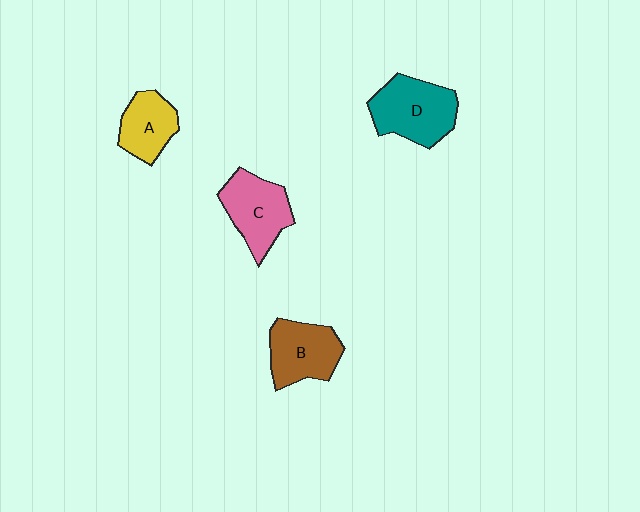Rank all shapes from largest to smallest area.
From largest to smallest: D (teal), C (pink), B (brown), A (yellow).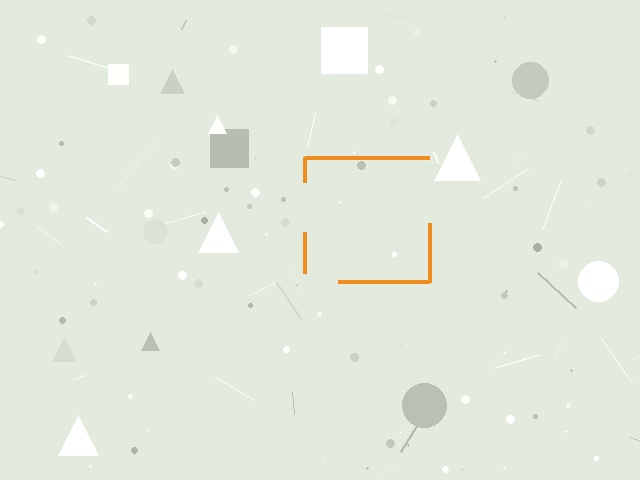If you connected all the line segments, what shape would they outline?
They would outline a square.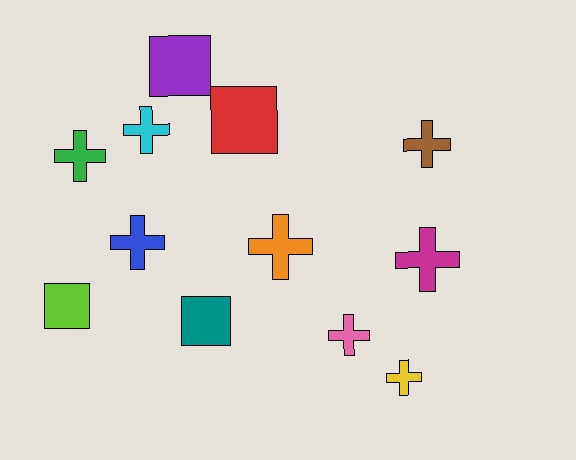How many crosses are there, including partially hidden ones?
There are 8 crosses.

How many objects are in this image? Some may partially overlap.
There are 12 objects.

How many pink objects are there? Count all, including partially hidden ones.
There is 1 pink object.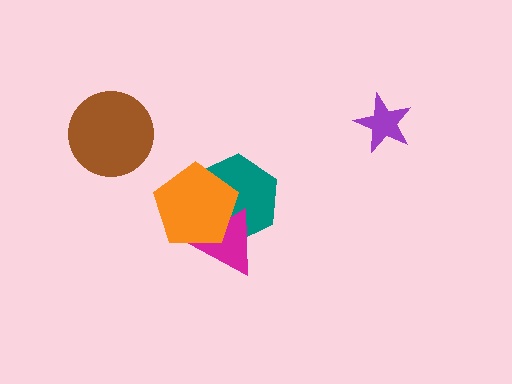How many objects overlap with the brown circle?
0 objects overlap with the brown circle.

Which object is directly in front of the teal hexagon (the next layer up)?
The magenta triangle is directly in front of the teal hexagon.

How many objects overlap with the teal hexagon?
2 objects overlap with the teal hexagon.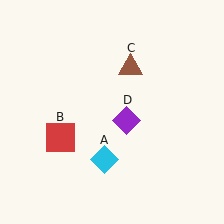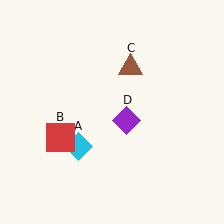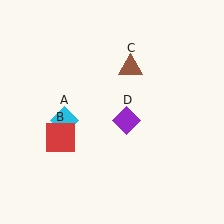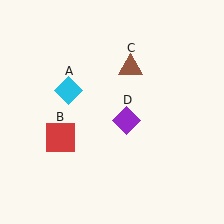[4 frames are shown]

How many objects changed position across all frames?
1 object changed position: cyan diamond (object A).